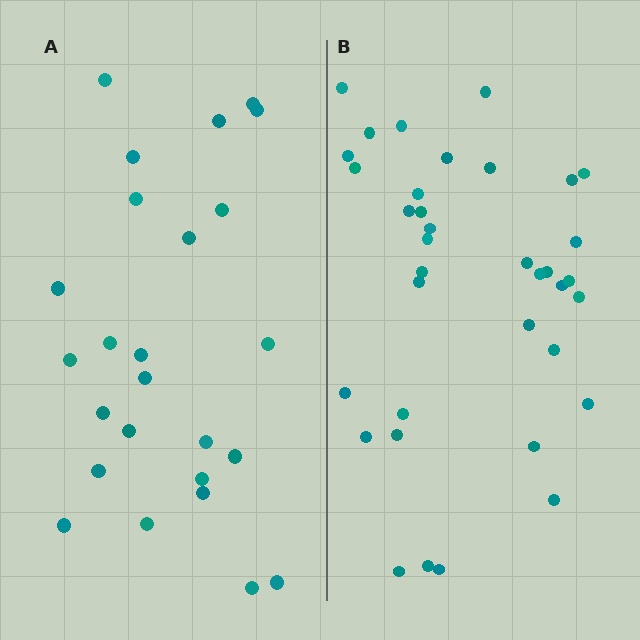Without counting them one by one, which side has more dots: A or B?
Region B (the right region) has more dots.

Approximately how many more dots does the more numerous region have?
Region B has roughly 12 or so more dots than region A.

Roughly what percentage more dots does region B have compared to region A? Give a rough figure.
About 45% more.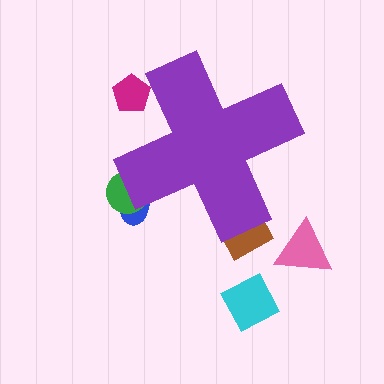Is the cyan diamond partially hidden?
No, the cyan diamond is fully visible.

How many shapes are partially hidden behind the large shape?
4 shapes are partially hidden.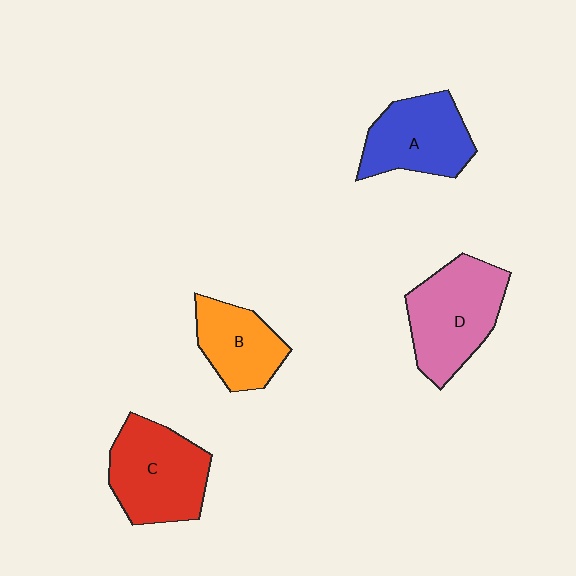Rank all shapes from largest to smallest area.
From largest to smallest: D (pink), C (red), A (blue), B (orange).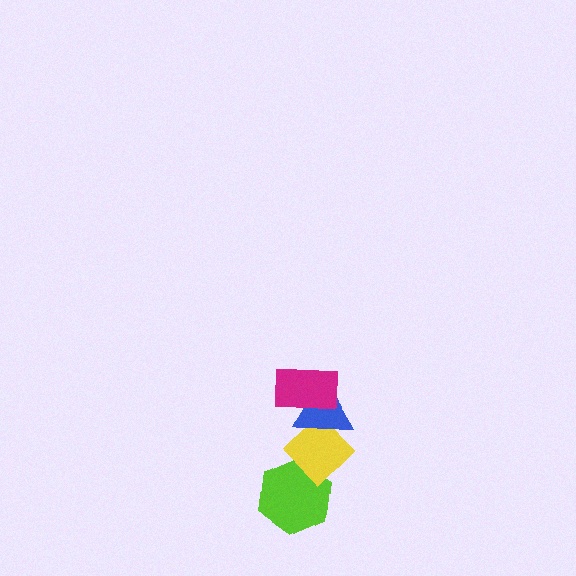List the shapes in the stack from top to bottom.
From top to bottom: the magenta rectangle, the blue triangle, the yellow diamond, the lime hexagon.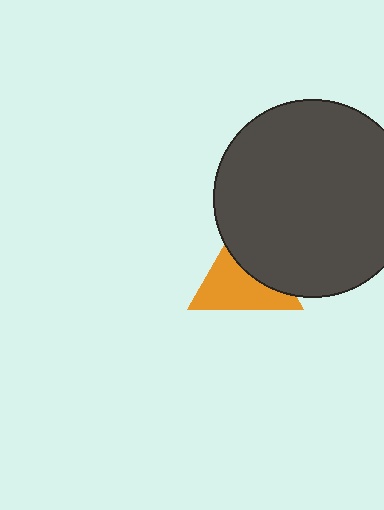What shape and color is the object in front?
The object in front is a dark gray circle.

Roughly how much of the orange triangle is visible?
About half of it is visible (roughly 58%).